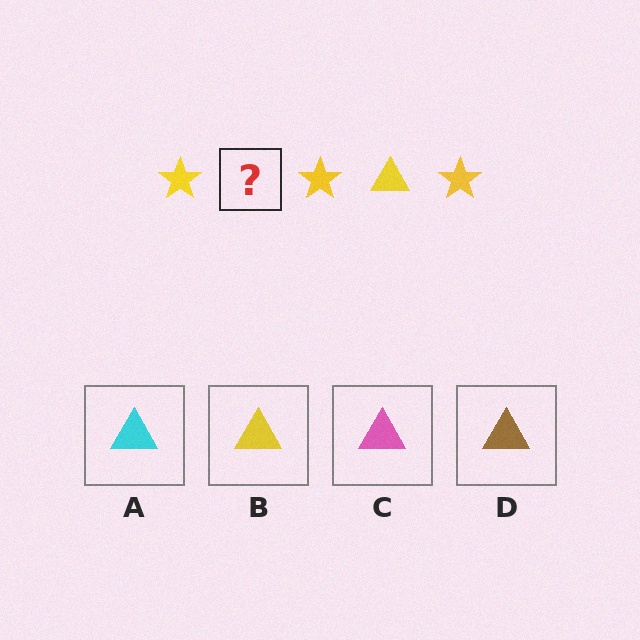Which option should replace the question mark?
Option B.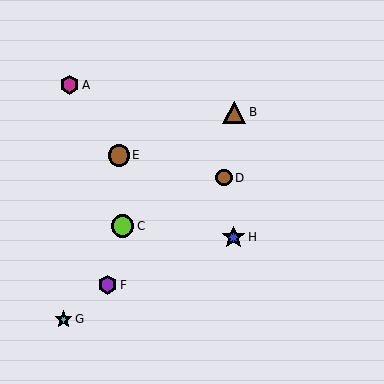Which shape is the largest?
The brown triangle (labeled B) is the largest.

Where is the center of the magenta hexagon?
The center of the magenta hexagon is at (69, 85).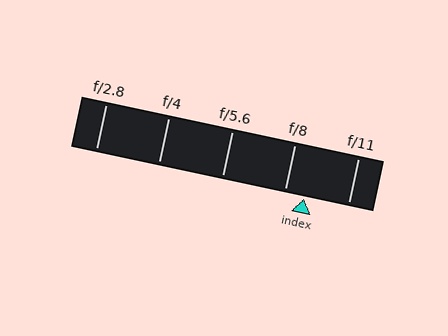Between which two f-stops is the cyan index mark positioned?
The index mark is between f/8 and f/11.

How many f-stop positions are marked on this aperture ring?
There are 5 f-stop positions marked.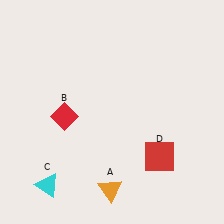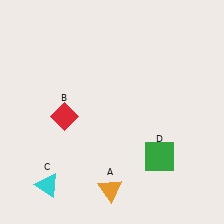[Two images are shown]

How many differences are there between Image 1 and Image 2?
There is 1 difference between the two images.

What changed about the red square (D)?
In Image 1, D is red. In Image 2, it changed to green.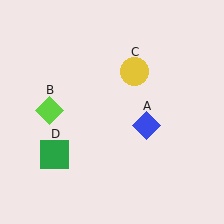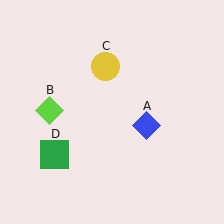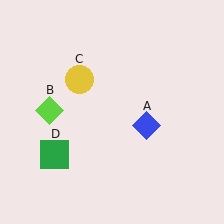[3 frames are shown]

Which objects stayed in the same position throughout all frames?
Blue diamond (object A) and lime diamond (object B) and green square (object D) remained stationary.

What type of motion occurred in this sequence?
The yellow circle (object C) rotated counterclockwise around the center of the scene.